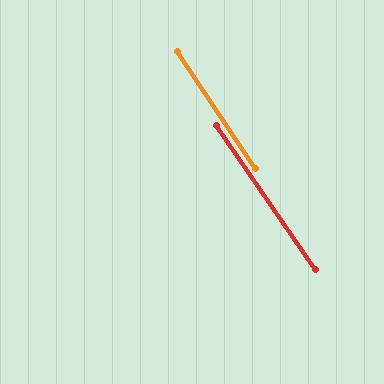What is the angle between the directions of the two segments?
Approximately 1 degree.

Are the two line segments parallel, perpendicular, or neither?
Parallel — their directions differ by only 1.0°.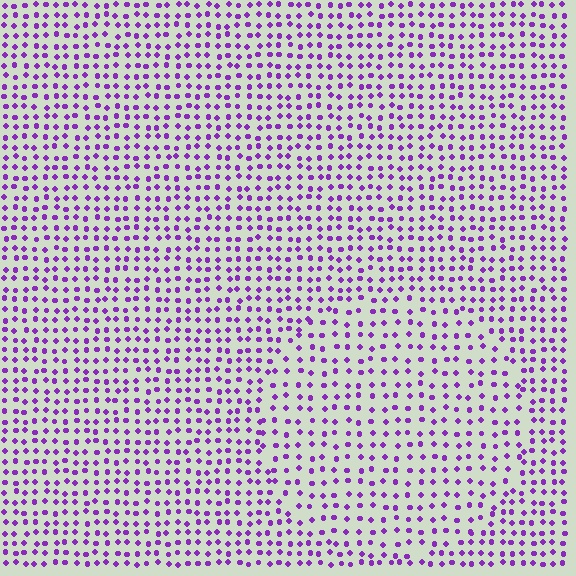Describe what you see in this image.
The image contains small purple elements arranged at two different densities. A circle-shaped region is visible where the elements are less densely packed than the surrounding area.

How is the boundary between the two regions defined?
The boundary is defined by a change in element density (approximately 1.4x ratio). All elements are the same color, size, and shape.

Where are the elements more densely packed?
The elements are more densely packed outside the circle boundary.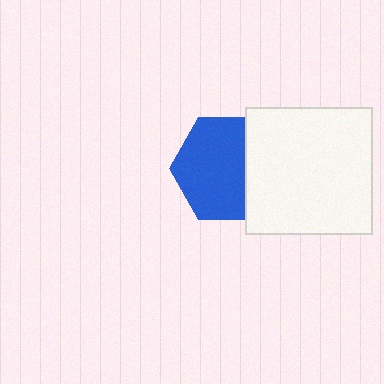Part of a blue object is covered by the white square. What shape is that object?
It is a hexagon.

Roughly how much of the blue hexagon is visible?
Most of it is visible (roughly 69%).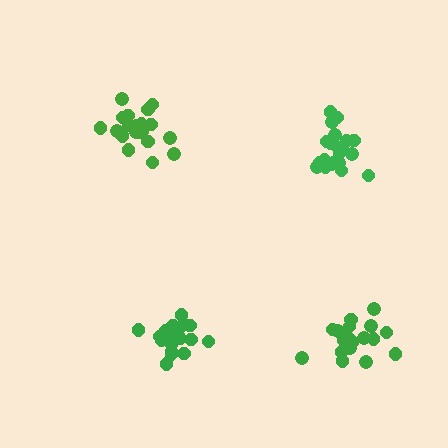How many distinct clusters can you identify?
There are 4 distinct clusters.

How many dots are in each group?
Group 1: 21 dots, Group 2: 21 dots, Group 3: 21 dots, Group 4: 19 dots (82 total).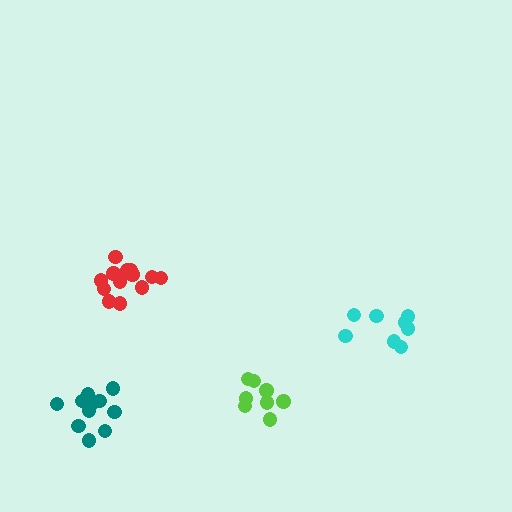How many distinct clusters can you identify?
There are 4 distinct clusters.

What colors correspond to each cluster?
The clusters are colored: red, lime, cyan, teal.